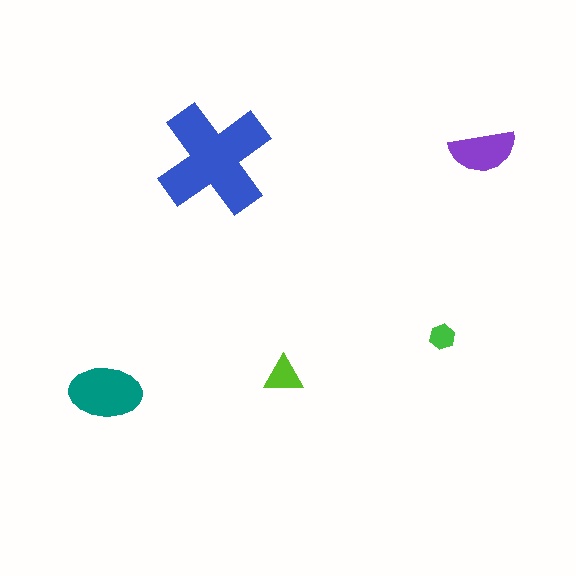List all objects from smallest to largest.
The green hexagon, the lime triangle, the purple semicircle, the teal ellipse, the blue cross.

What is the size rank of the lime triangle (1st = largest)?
4th.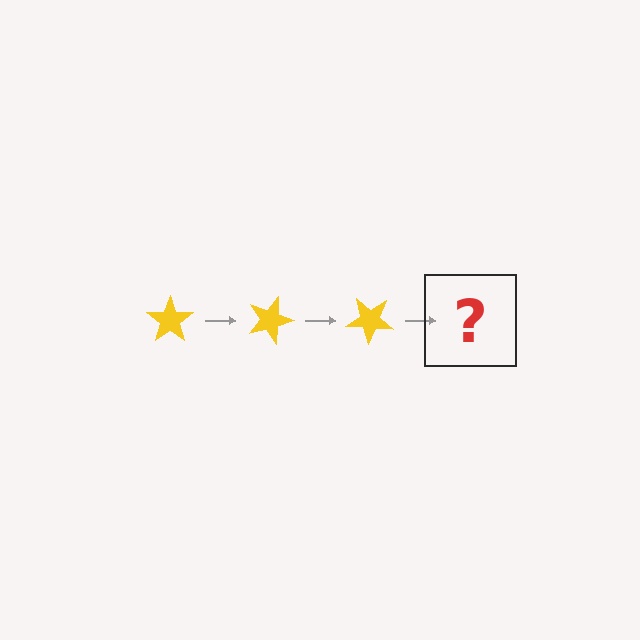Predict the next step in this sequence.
The next step is a yellow star rotated 60 degrees.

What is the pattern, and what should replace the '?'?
The pattern is that the star rotates 20 degrees each step. The '?' should be a yellow star rotated 60 degrees.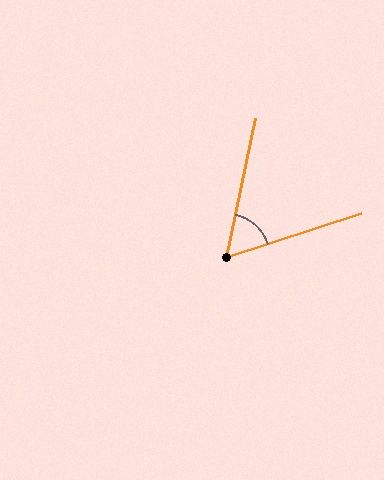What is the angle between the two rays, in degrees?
Approximately 60 degrees.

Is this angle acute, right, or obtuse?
It is acute.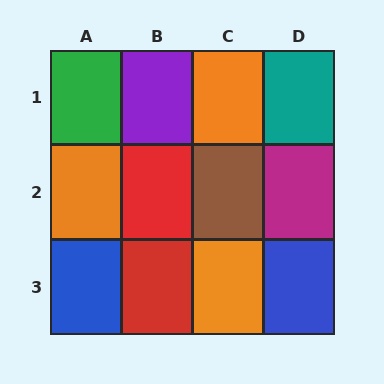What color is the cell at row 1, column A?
Green.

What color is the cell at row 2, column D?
Magenta.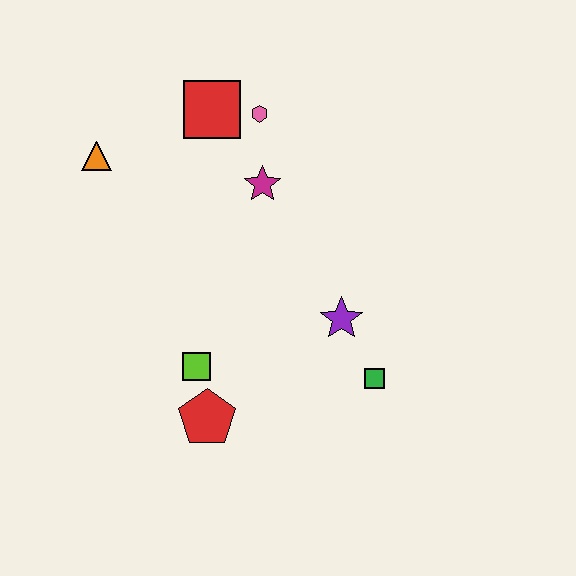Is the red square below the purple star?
No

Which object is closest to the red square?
The pink hexagon is closest to the red square.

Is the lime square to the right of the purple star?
No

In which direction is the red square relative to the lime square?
The red square is above the lime square.